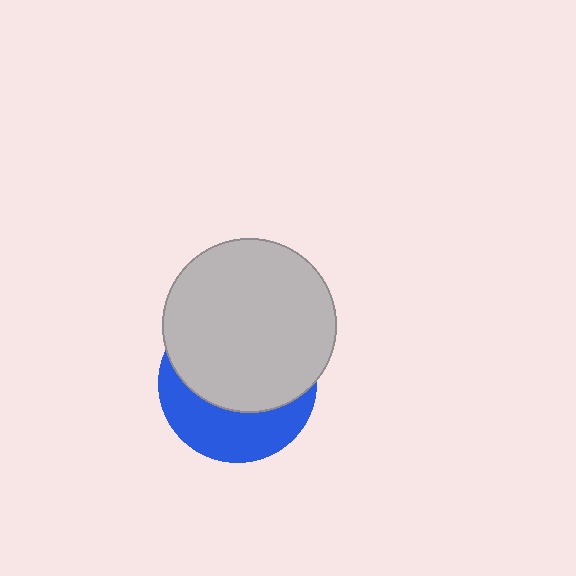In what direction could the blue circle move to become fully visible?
The blue circle could move down. That would shift it out from behind the light gray circle entirely.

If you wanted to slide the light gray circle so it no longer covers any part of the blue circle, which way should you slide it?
Slide it up — that is the most direct way to separate the two shapes.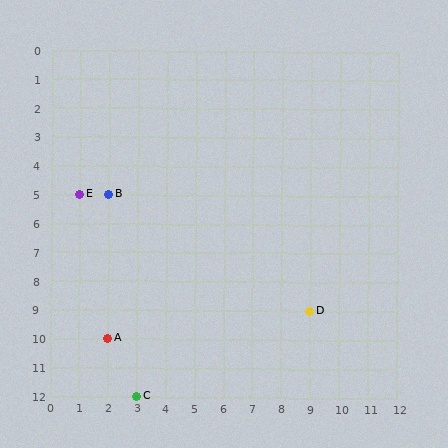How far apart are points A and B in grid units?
Points A and B are 5 rows apart.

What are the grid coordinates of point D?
Point D is at grid coordinates (9, 9).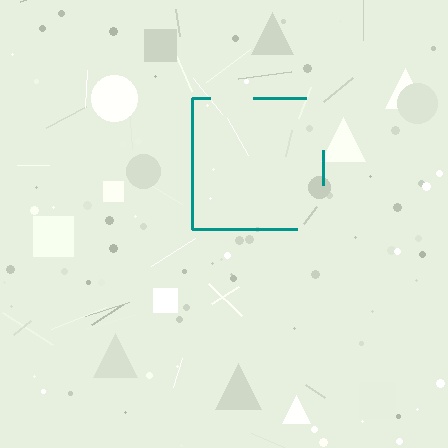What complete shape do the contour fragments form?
The contour fragments form a square.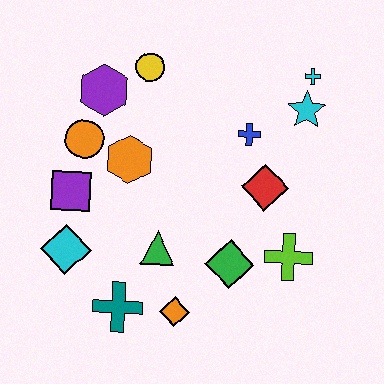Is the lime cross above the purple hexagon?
No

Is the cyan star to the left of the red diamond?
No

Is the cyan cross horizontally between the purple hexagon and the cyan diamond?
No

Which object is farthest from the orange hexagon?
The cyan cross is farthest from the orange hexagon.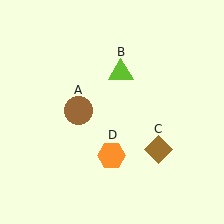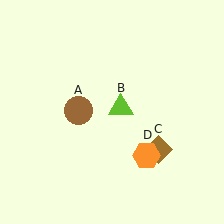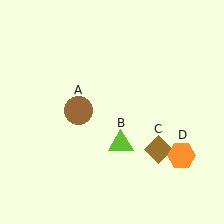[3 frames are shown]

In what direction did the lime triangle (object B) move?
The lime triangle (object B) moved down.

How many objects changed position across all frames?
2 objects changed position: lime triangle (object B), orange hexagon (object D).